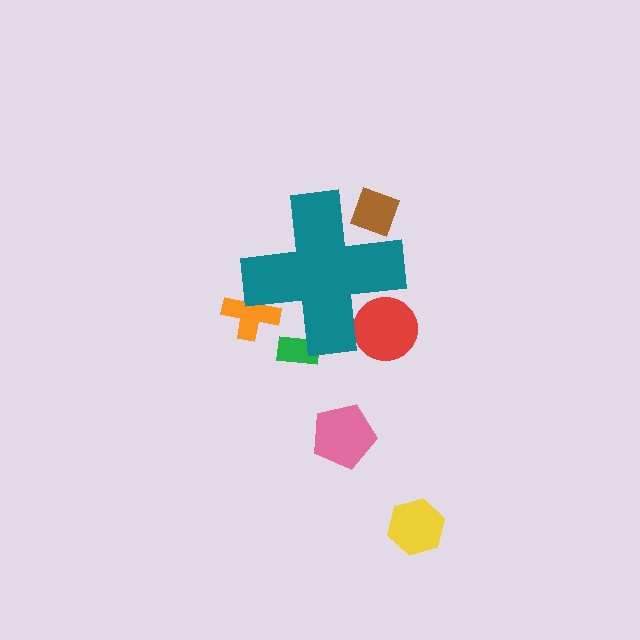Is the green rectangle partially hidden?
Yes, the green rectangle is partially hidden behind the teal cross.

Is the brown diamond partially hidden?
Yes, the brown diamond is partially hidden behind the teal cross.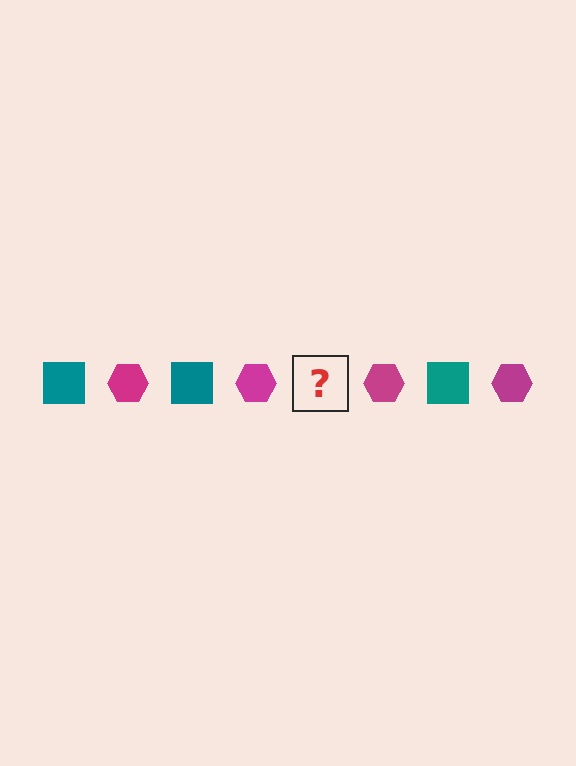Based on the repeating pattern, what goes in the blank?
The blank should be a teal square.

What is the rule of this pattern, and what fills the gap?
The rule is that the pattern alternates between teal square and magenta hexagon. The gap should be filled with a teal square.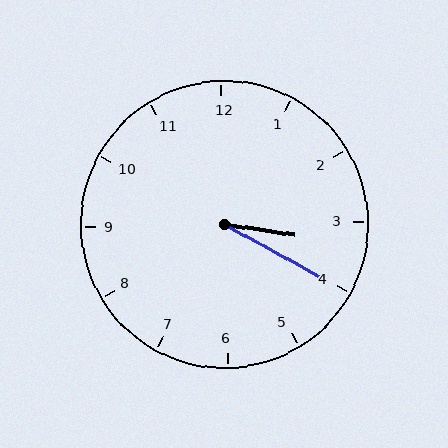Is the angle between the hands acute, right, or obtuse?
It is acute.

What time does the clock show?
3:20.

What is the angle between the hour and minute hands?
Approximately 20 degrees.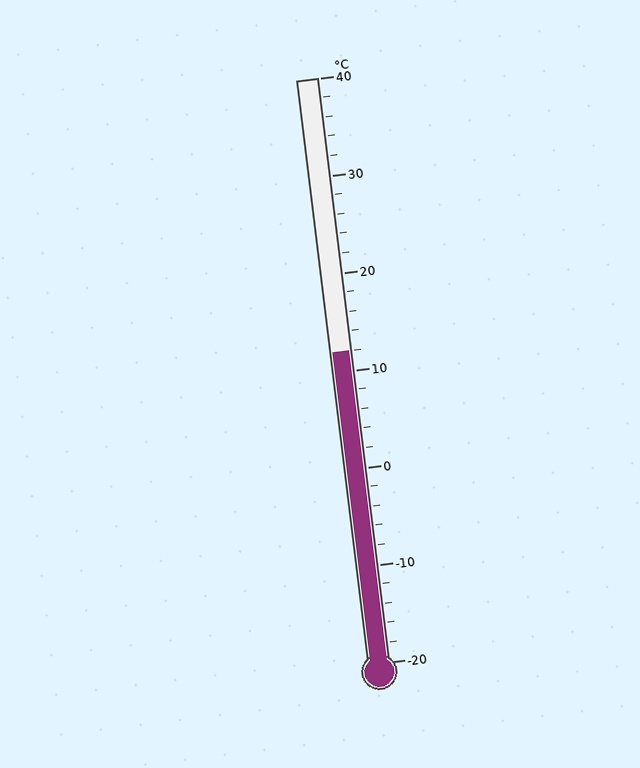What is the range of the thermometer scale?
The thermometer scale ranges from -20°C to 40°C.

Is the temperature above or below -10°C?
The temperature is above -10°C.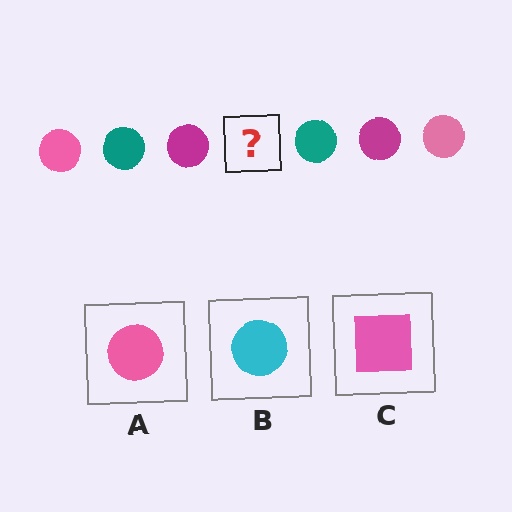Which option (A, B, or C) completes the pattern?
A.